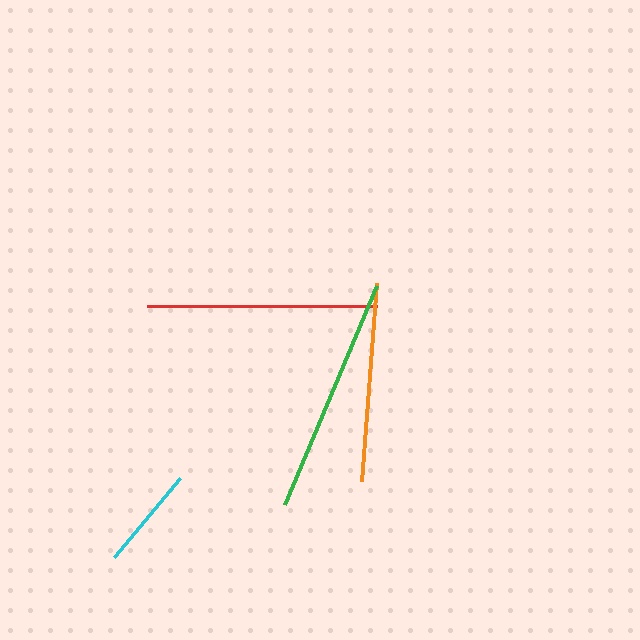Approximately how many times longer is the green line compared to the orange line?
The green line is approximately 1.2 times the length of the orange line.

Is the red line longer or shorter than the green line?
The green line is longer than the red line.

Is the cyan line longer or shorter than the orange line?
The orange line is longer than the cyan line.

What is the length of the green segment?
The green segment is approximately 238 pixels long.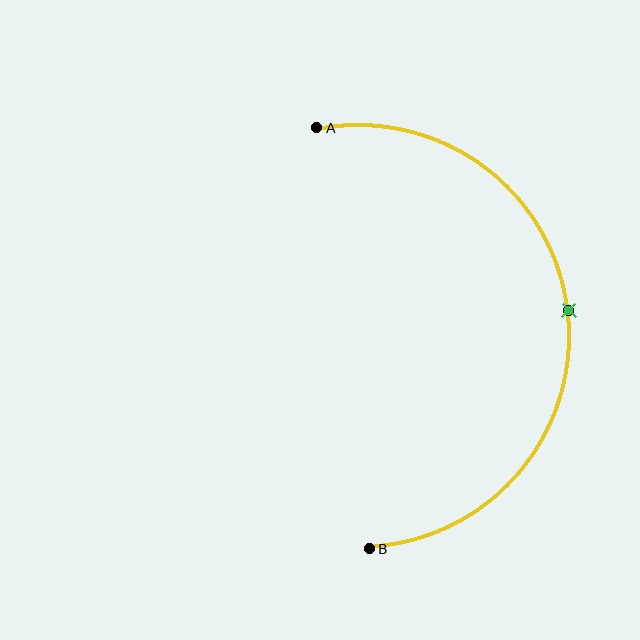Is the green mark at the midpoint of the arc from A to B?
Yes. The green mark lies on the arc at equal arc-length from both A and B — it is the arc midpoint.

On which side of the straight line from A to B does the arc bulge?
The arc bulges to the right of the straight line connecting A and B.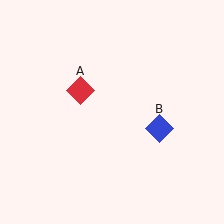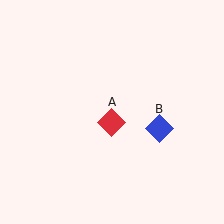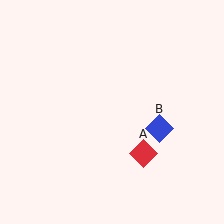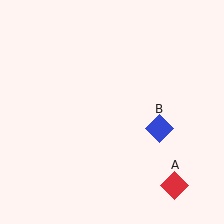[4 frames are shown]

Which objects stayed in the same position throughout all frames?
Blue diamond (object B) remained stationary.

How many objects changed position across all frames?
1 object changed position: red diamond (object A).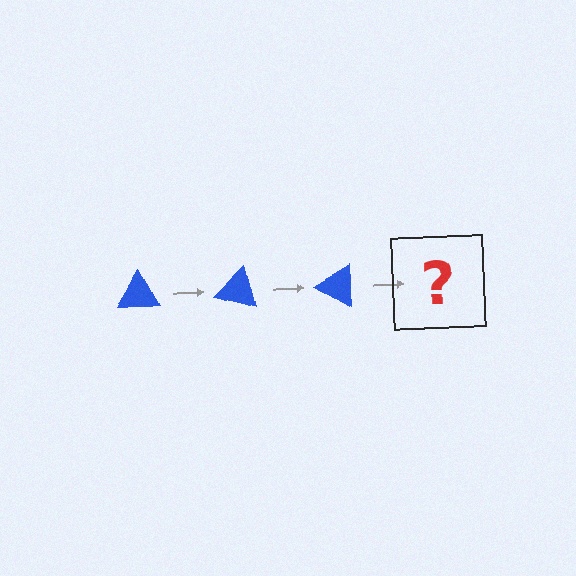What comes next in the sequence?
The next element should be a blue triangle rotated 45 degrees.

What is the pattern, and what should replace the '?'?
The pattern is that the triangle rotates 15 degrees each step. The '?' should be a blue triangle rotated 45 degrees.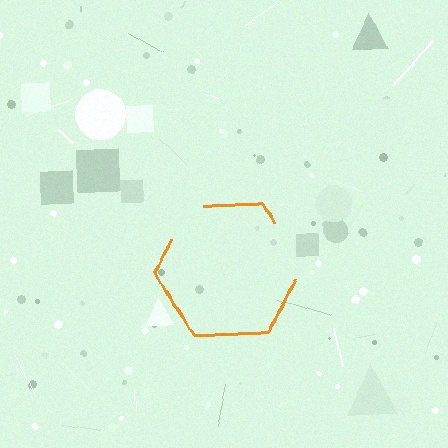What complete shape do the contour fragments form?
The contour fragments form a hexagon.